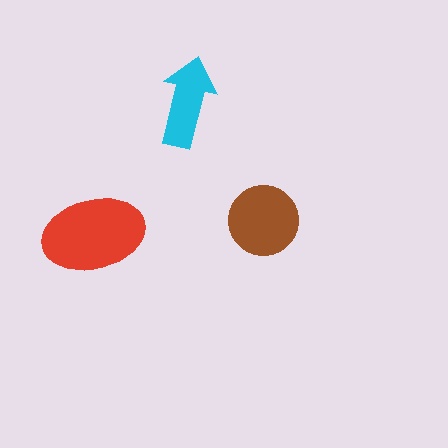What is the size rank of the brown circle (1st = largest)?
2nd.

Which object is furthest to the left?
The red ellipse is leftmost.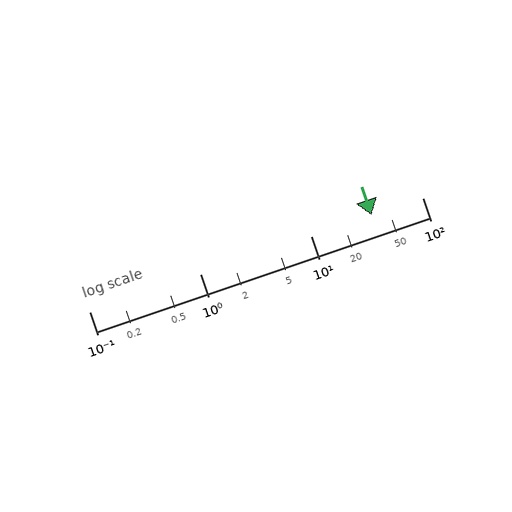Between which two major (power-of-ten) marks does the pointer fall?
The pointer is between 10 and 100.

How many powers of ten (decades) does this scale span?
The scale spans 3 decades, from 0.1 to 100.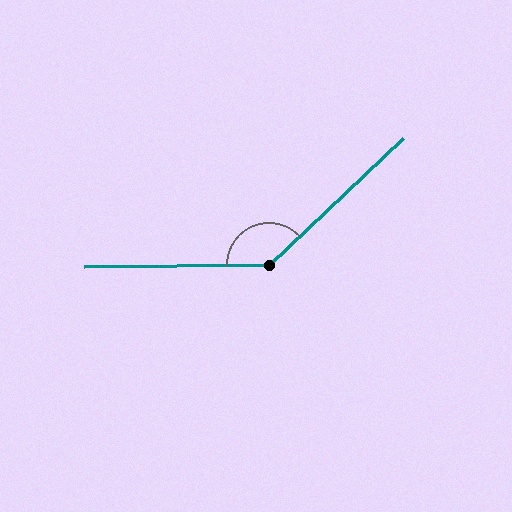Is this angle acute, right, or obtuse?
It is obtuse.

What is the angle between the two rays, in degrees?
Approximately 137 degrees.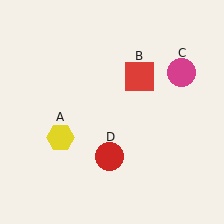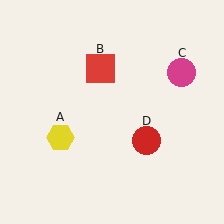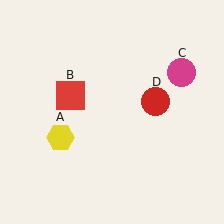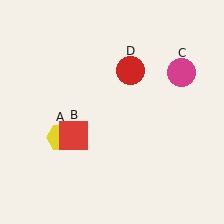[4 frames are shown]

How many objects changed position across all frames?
2 objects changed position: red square (object B), red circle (object D).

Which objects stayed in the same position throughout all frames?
Yellow hexagon (object A) and magenta circle (object C) remained stationary.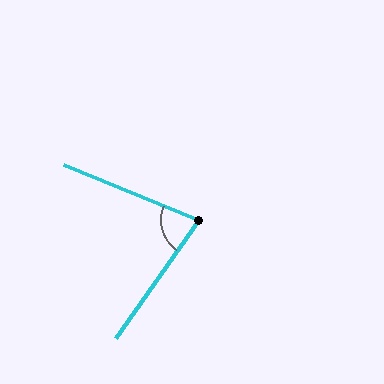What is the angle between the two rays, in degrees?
Approximately 77 degrees.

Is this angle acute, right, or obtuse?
It is acute.